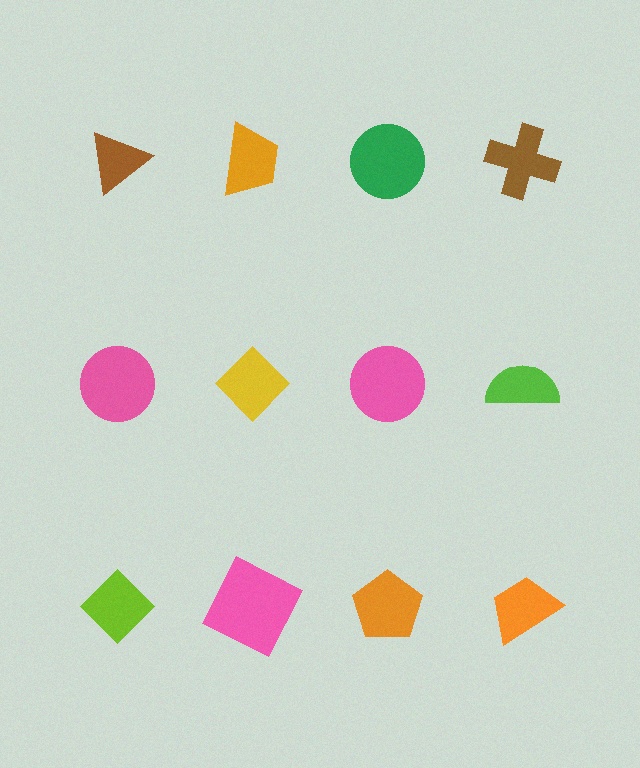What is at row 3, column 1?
A lime diamond.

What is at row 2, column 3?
A pink circle.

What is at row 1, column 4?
A brown cross.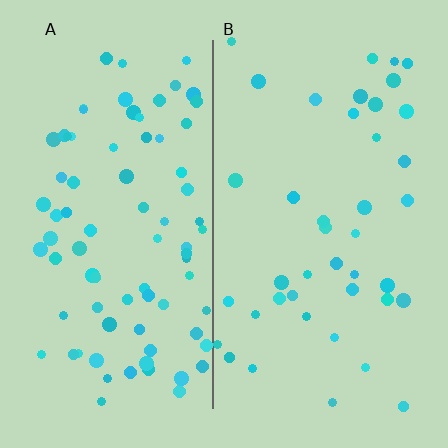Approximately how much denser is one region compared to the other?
Approximately 1.9× — region A over region B.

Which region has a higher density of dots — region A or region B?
A (the left).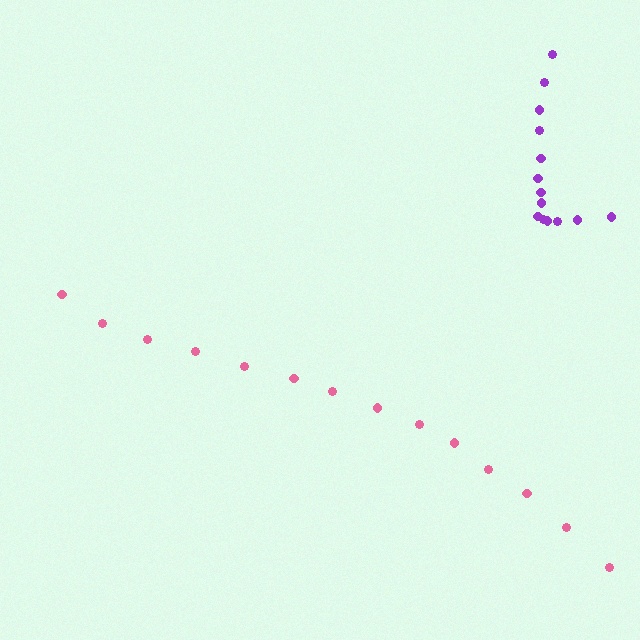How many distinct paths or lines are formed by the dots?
There are 2 distinct paths.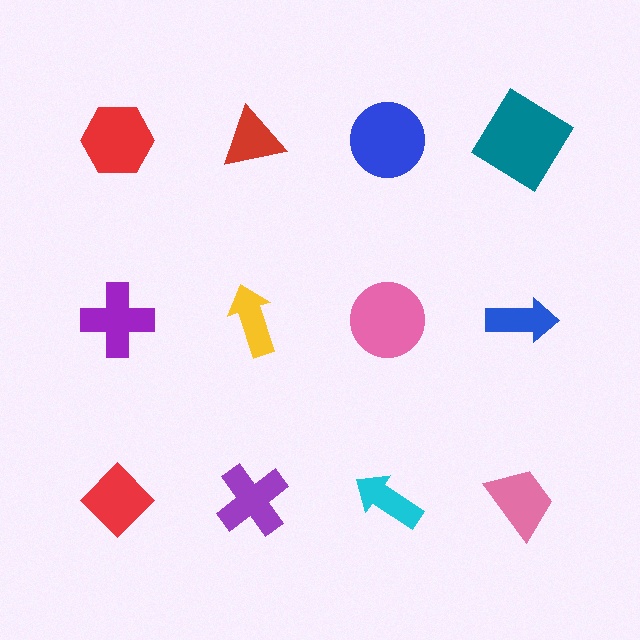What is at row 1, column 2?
A red triangle.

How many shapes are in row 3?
4 shapes.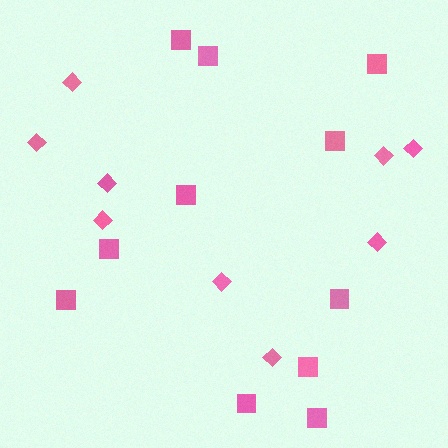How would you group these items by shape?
There are 2 groups: one group of squares (11) and one group of diamonds (9).